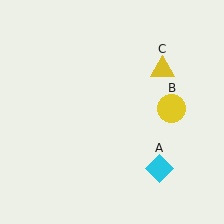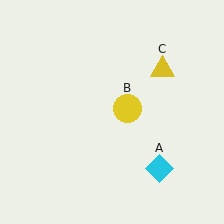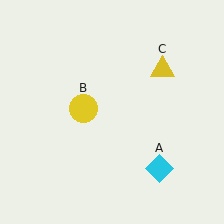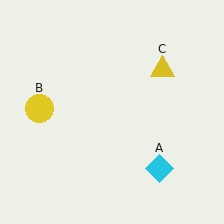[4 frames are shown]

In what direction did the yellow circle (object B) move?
The yellow circle (object B) moved left.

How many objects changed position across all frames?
1 object changed position: yellow circle (object B).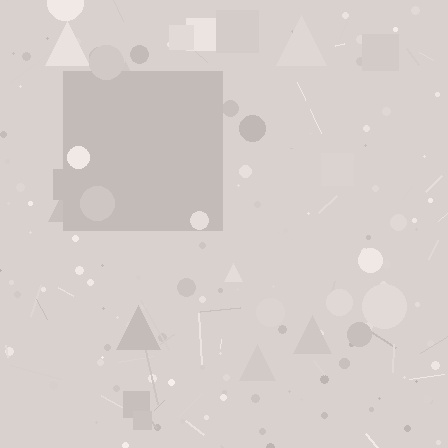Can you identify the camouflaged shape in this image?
The camouflaged shape is a square.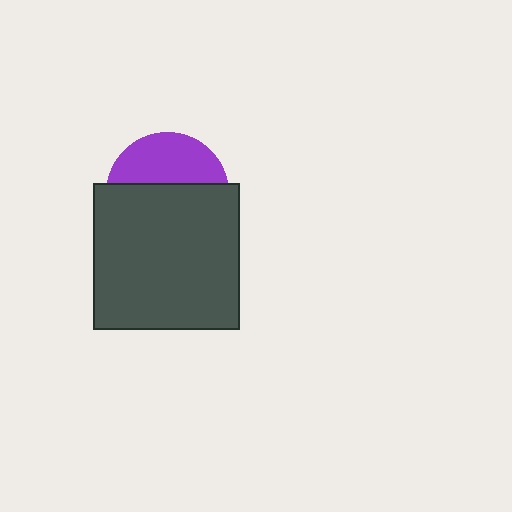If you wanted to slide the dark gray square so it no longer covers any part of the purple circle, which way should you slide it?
Slide it down — that is the most direct way to separate the two shapes.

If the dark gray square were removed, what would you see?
You would see the complete purple circle.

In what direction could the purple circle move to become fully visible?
The purple circle could move up. That would shift it out from behind the dark gray square entirely.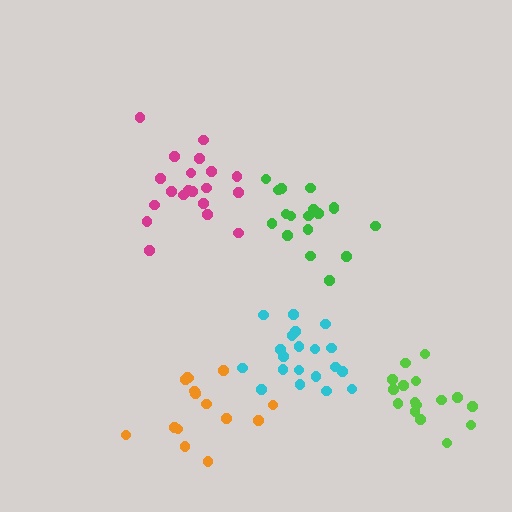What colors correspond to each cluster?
The clusters are colored: green, cyan, magenta, orange, lime.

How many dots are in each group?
Group 1: 18 dots, Group 2: 20 dots, Group 3: 20 dots, Group 4: 15 dots, Group 5: 16 dots (89 total).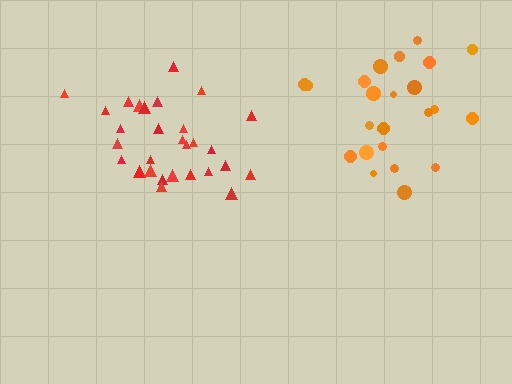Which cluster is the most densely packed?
Red.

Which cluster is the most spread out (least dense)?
Orange.